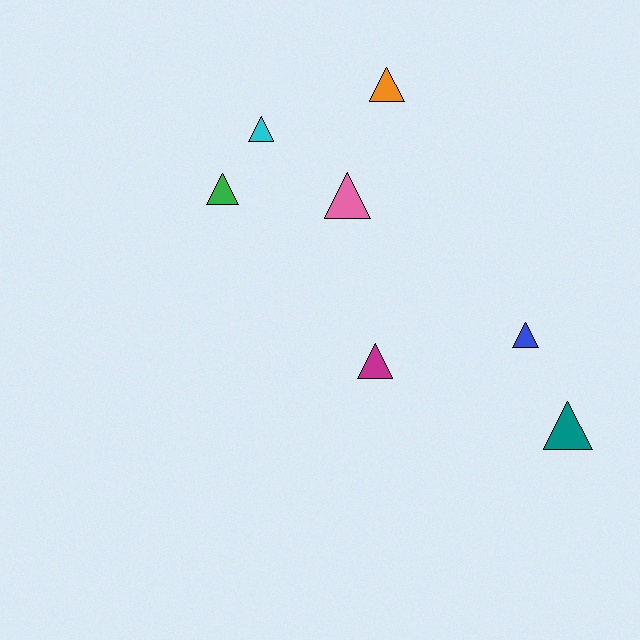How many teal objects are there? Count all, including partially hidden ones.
There is 1 teal object.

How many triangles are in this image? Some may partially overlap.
There are 7 triangles.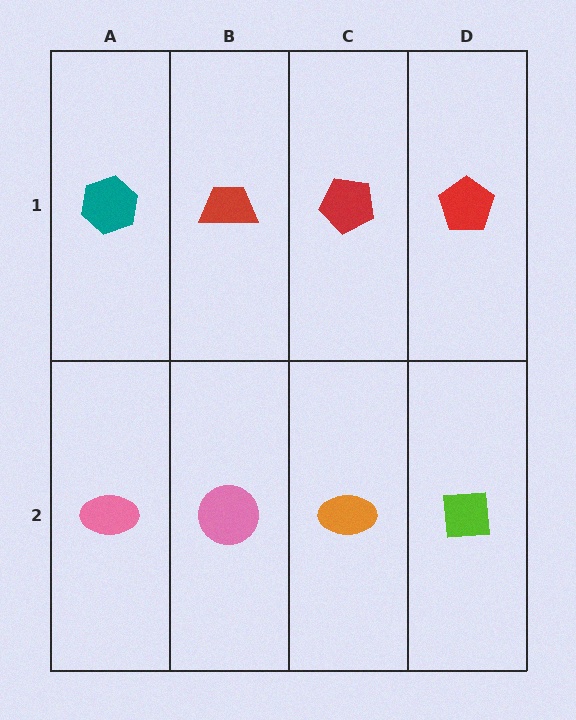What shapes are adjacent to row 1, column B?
A pink circle (row 2, column B), a teal hexagon (row 1, column A), a red pentagon (row 1, column C).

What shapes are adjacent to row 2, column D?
A red pentagon (row 1, column D), an orange ellipse (row 2, column C).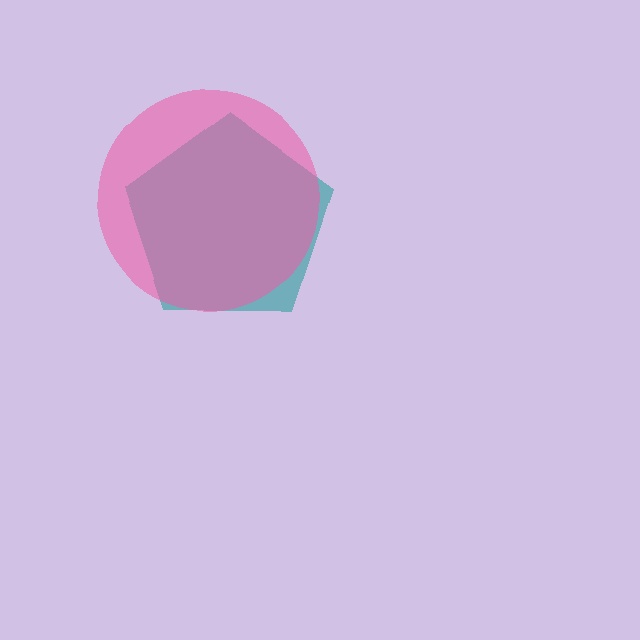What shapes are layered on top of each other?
The layered shapes are: a teal pentagon, a pink circle.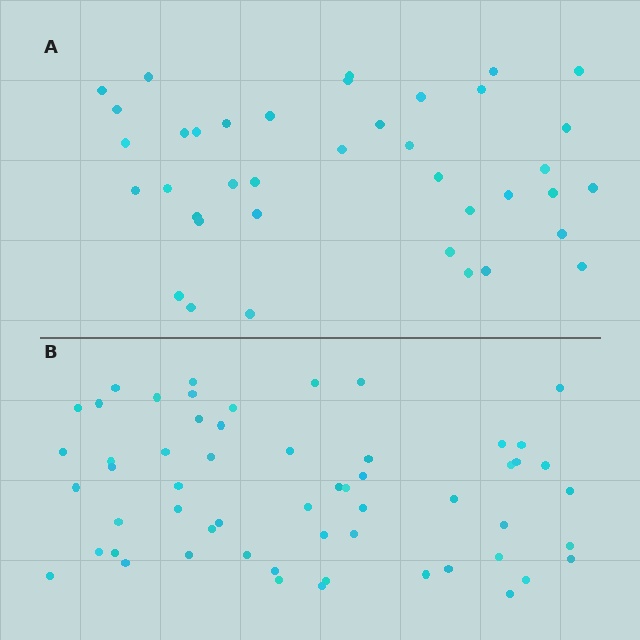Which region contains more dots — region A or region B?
Region B (the bottom region) has more dots.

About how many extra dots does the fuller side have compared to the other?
Region B has approximately 20 more dots than region A.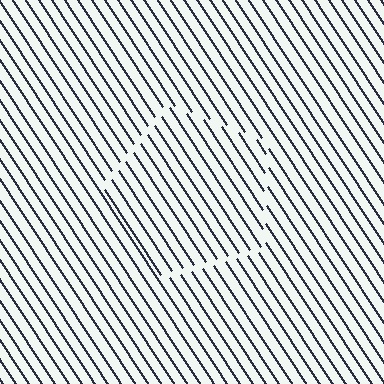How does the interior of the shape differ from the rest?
The interior of the shape contains the same grating, shifted by half a period — the contour is defined by the phase discontinuity where line-ends from the inner and outer gratings abut.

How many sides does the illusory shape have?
5 sides — the line-ends trace a pentagon.